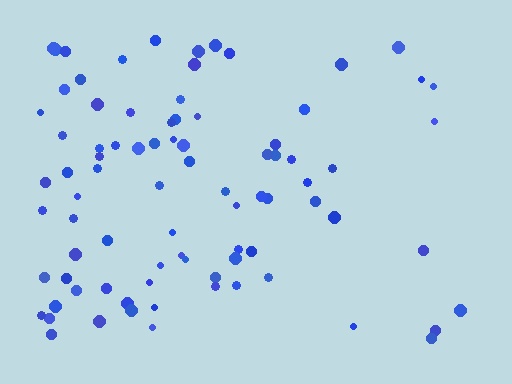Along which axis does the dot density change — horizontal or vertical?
Horizontal.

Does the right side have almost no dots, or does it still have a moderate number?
Still a moderate number, just noticeably fewer than the left.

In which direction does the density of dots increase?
From right to left, with the left side densest.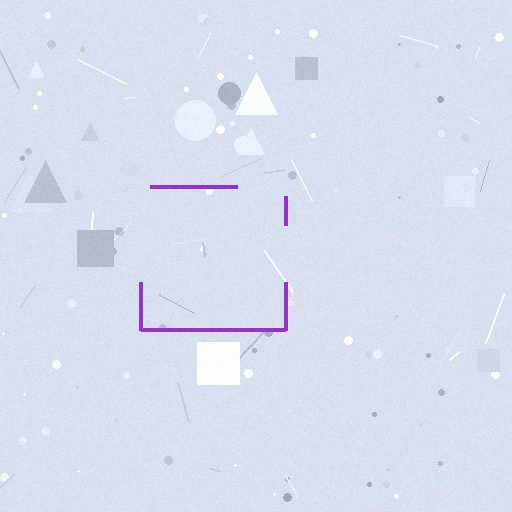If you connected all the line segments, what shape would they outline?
They would outline a square.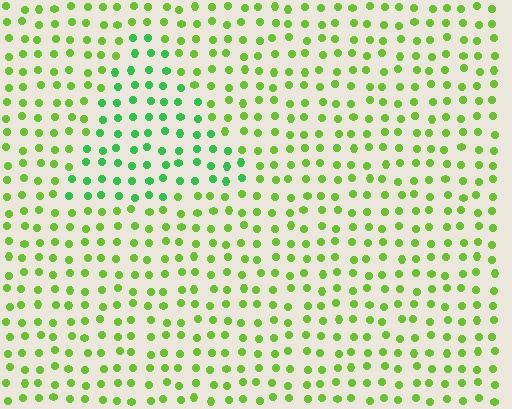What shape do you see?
I see a triangle.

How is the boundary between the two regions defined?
The boundary is defined purely by a slight shift in hue (about 35 degrees). Spacing, size, and orientation are identical on both sides.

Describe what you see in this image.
The image is filled with small lime elements in a uniform arrangement. A triangle-shaped region is visible where the elements are tinted to a slightly different hue, forming a subtle color boundary.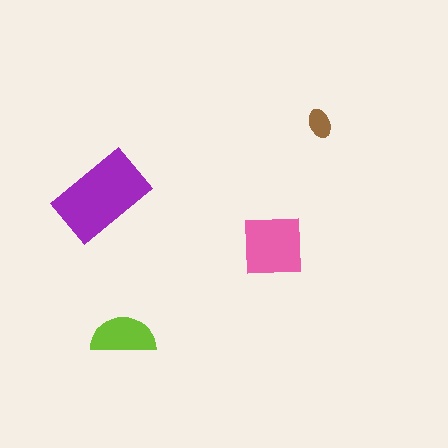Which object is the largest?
The purple rectangle.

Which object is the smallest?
The brown ellipse.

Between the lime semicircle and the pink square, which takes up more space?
The pink square.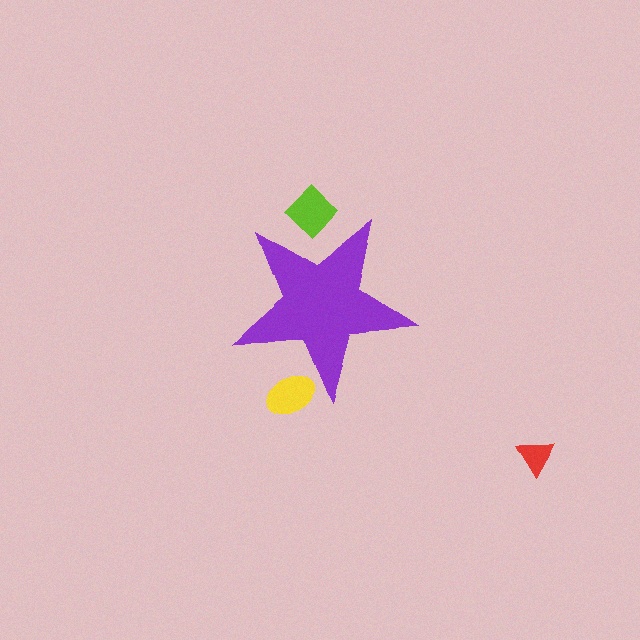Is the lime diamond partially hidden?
Yes, the lime diamond is partially hidden behind the purple star.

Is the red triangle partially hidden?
No, the red triangle is fully visible.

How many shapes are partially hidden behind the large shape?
2 shapes are partially hidden.